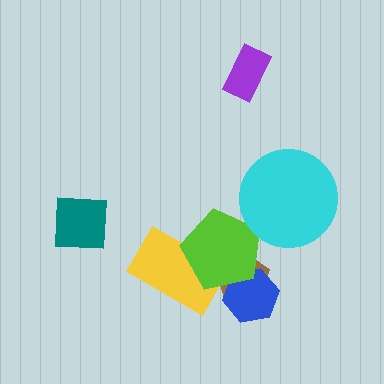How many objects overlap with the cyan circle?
0 objects overlap with the cyan circle.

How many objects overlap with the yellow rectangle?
1 object overlaps with the yellow rectangle.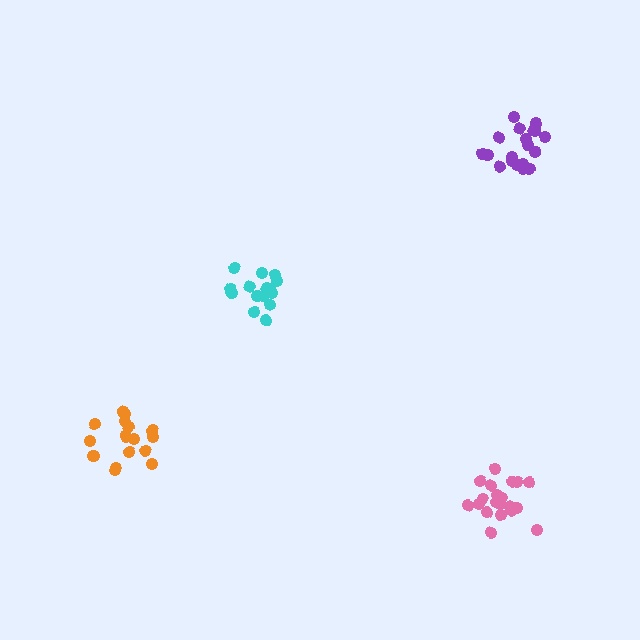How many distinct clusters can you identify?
There are 4 distinct clusters.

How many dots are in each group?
Group 1: 15 dots, Group 2: 17 dots, Group 3: 20 dots, Group 4: 20 dots (72 total).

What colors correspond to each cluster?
The clusters are colored: cyan, orange, pink, purple.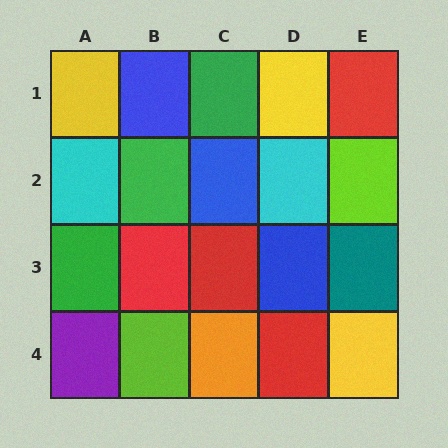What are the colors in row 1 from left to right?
Yellow, blue, green, yellow, red.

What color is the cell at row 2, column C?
Blue.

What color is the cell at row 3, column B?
Red.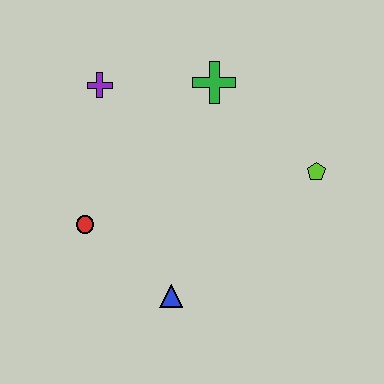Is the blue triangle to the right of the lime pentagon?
No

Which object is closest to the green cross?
The purple cross is closest to the green cross.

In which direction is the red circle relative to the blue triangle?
The red circle is to the left of the blue triangle.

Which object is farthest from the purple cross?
The lime pentagon is farthest from the purple cross.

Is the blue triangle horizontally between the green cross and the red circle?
Yes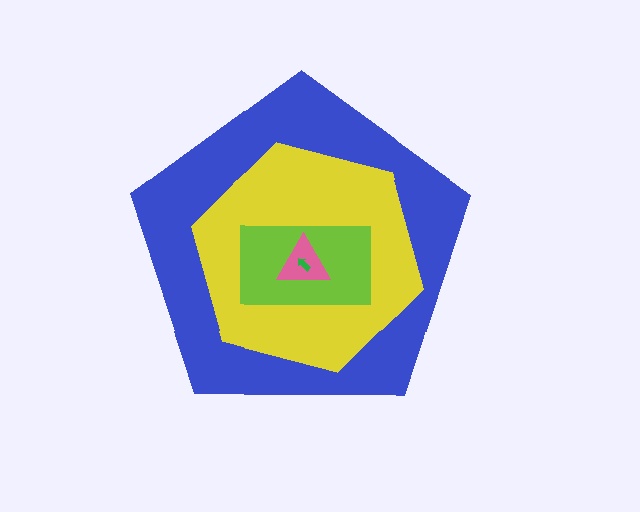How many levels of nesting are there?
5.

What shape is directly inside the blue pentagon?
The yellow hexagon.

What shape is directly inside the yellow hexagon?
The lime rectangle.